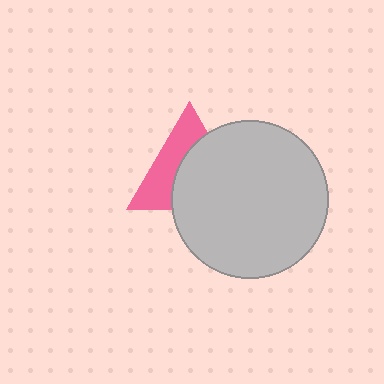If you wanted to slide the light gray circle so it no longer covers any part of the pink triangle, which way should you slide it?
Slide it toward the lower-right — that is the most direct way to separate the two shapes.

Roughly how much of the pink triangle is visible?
A small part of it is visible (roughly 45%).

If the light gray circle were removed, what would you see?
You would see the complete pink triangle.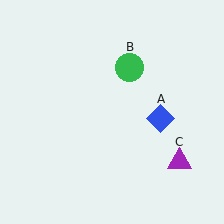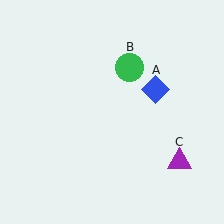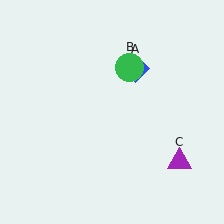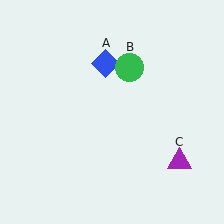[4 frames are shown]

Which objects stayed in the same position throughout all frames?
Green circle (object B) and purple triangle (object C) remained stationary.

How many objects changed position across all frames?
1 object changed position: blue diamond (object A).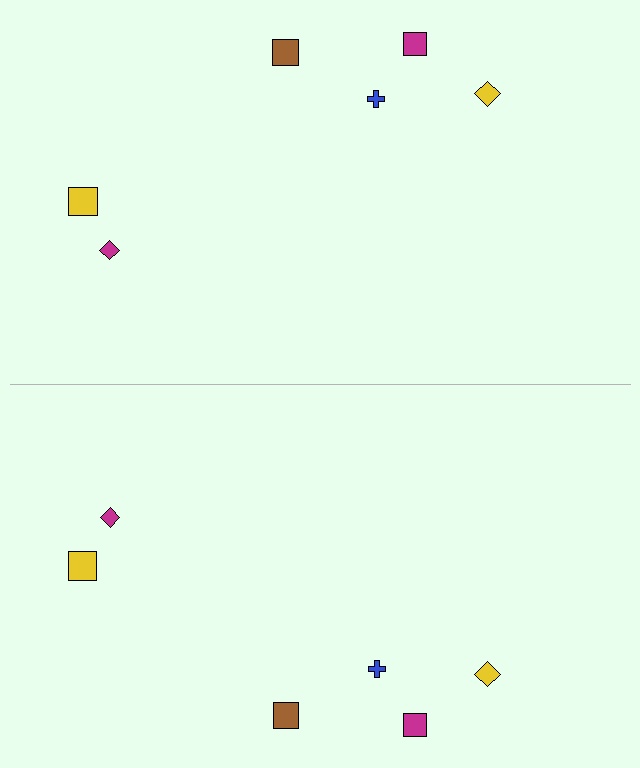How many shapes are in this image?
There are 12 shapes in this image.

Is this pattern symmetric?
Yes, this pattern has bilateral (reflection) symmetry.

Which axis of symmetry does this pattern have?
The pattern has a horizontal axis of symmetry running through the center of the image.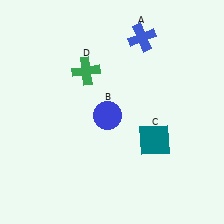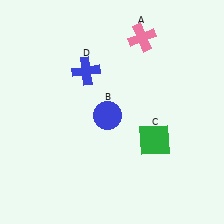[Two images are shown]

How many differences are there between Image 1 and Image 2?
There are 3 differences between the two images.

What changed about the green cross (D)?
In Image 1, D is green. In Image 2, it changed to blue.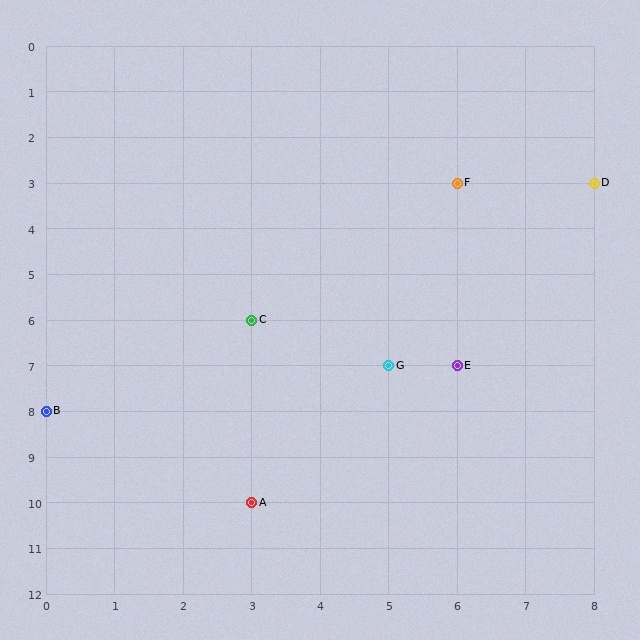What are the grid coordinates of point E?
Point E is at grid coordinates (6, 7).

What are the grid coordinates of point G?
Point G is at grid coordinates (5, 7).